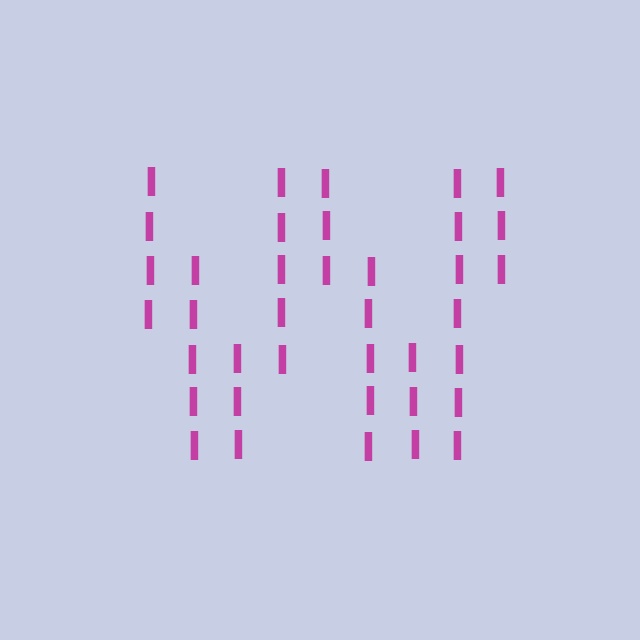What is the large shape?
The large shape is the letter W.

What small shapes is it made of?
It is made of small letter I's.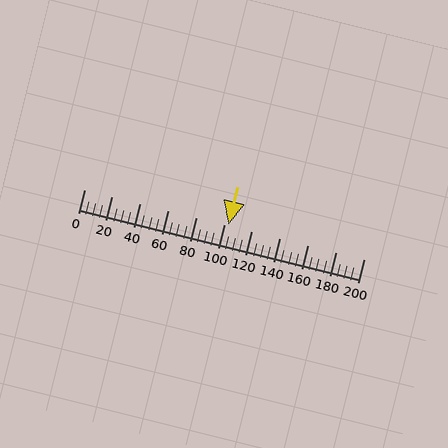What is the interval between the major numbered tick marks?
The major tick marks are spaced 20 units apart.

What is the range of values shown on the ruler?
The ruler shows values from 0 to 200.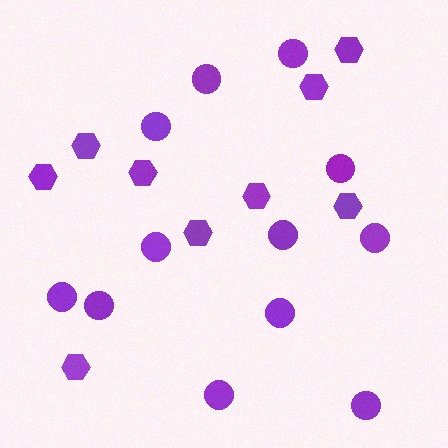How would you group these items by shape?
There are 2 groups: one group of hexagons (9) and one group of circles (12).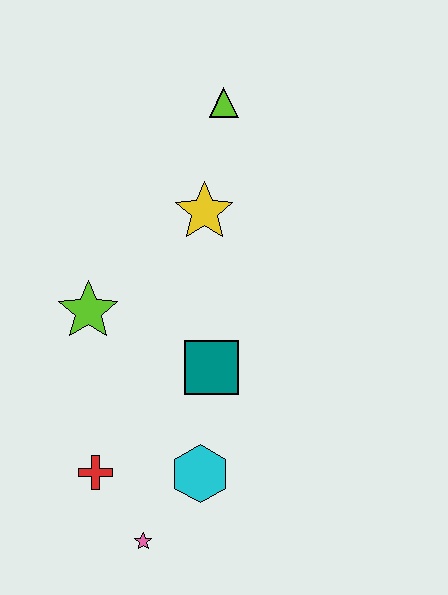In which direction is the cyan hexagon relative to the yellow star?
The cyan hexagon is below the yellow star.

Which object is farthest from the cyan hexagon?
The lime triangle is farthest from the cyan hexagon.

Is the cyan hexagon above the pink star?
Yes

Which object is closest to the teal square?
The cyan hexagon is closest to the teal square.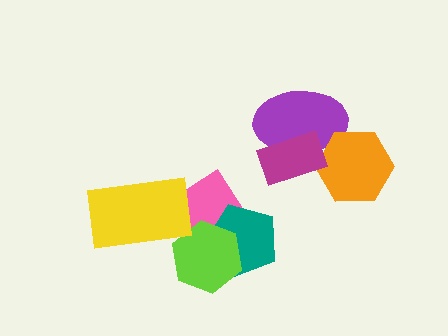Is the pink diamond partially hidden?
Yes, it is partially covered by another shape.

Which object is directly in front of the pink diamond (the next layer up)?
The teal pentagon is directly in front of the pink diamond.